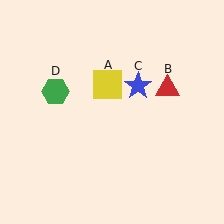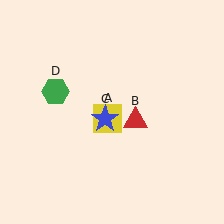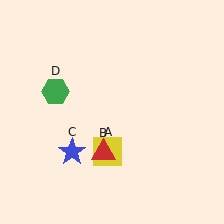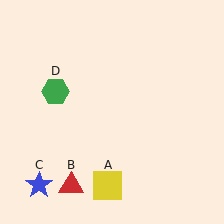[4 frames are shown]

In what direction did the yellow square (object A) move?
The yellow square (object A) moved down.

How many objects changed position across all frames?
3 objects changed position: yellow square (object A), red triangle (object B), blue star (object C).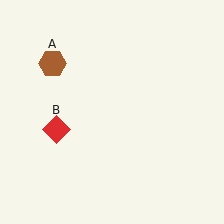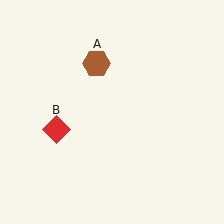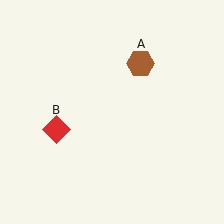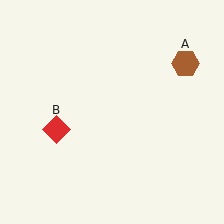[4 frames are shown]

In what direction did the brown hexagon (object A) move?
The brown hexagon (object A) moved right.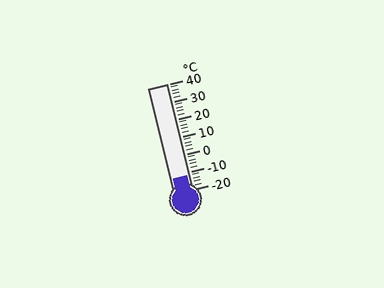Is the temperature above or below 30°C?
The temperature is below 30°C.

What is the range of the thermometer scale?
The thermometer scale ranges from -20°C to 40°C.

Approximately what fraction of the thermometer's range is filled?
The thermometer is filled to approximately 15% of its range.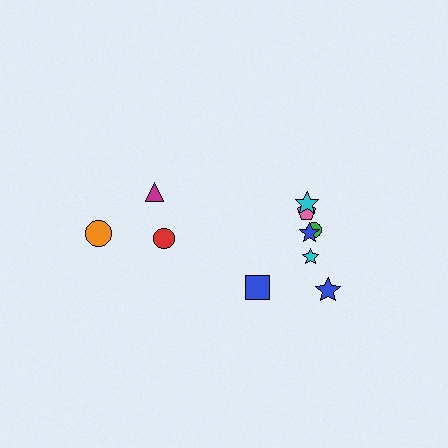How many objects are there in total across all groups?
There are 10 objects.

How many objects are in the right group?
There are 7 objects.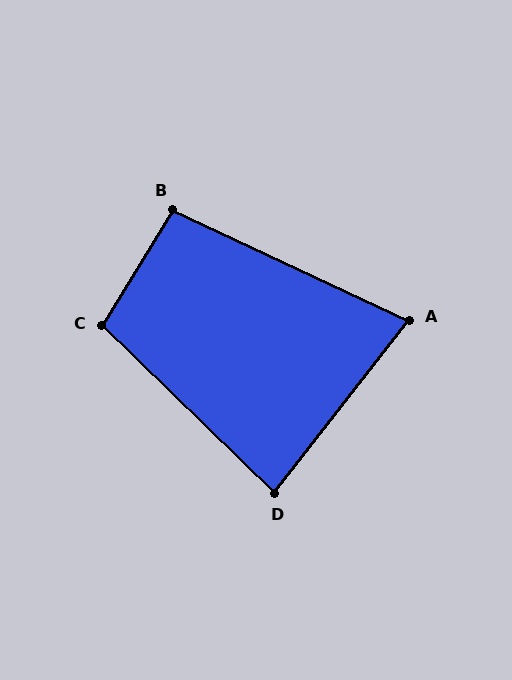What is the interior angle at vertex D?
Approximately 84 degrees (acute).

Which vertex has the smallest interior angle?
A, at approximately 77 degrees.